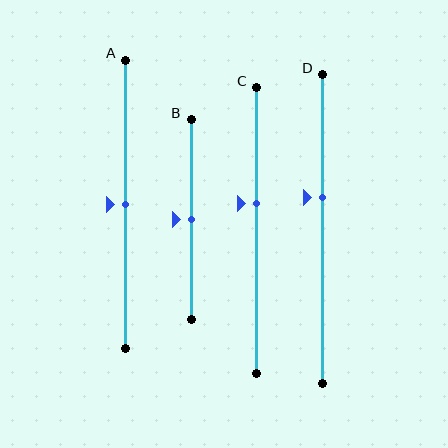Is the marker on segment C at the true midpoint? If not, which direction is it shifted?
No, the marker on segment C is shifted upward by about 10% of the segment length.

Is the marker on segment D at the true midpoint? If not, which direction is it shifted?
No, the marker on segment D is shifted upward by about 10% of the segment length.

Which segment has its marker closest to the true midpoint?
Segment A has its marker closest to the true midpoint.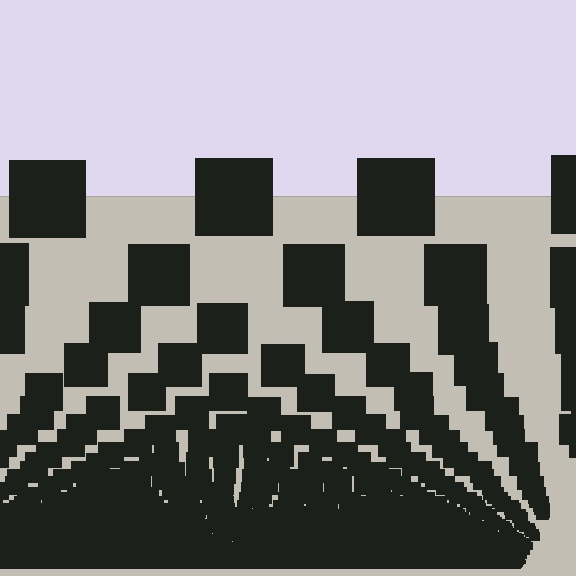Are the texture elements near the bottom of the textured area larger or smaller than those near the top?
Smaller. The gradient is inverted — elements near the bottom are smaller and denser.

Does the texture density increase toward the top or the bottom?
Density increases toward the bottom.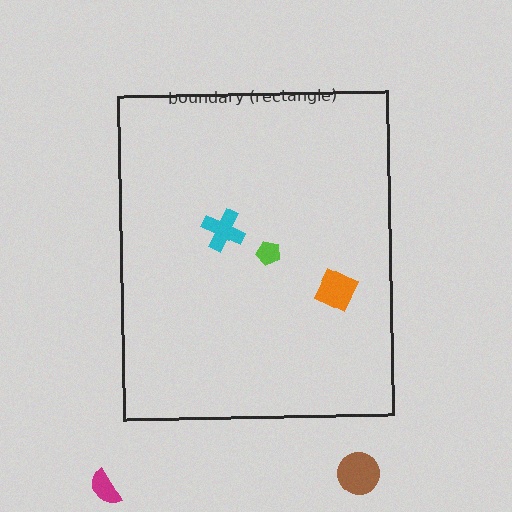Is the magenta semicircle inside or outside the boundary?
Outside.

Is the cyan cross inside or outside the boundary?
Inside.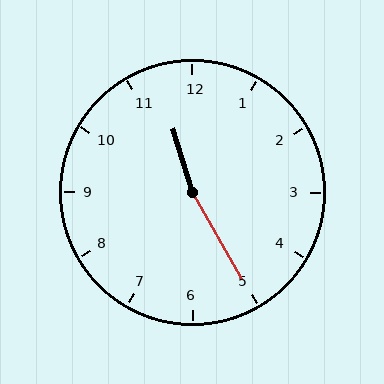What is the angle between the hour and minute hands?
Approximately 168 degrees.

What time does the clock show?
11:25.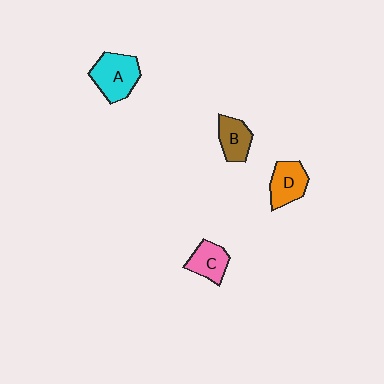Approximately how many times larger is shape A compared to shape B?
Approximately 1.5 times.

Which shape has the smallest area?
Shape B (brown).